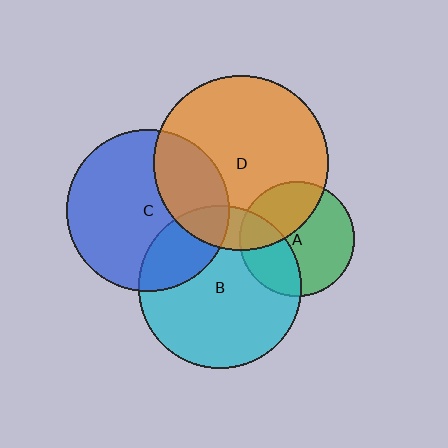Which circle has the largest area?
Circle D (orange).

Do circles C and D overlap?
Yes.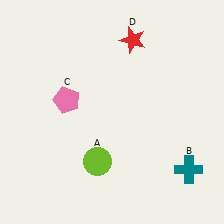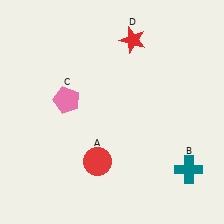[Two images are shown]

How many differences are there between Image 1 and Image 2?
There is 1 difference between the two images.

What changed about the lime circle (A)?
In Image 1, A is lime. In Image 2, it changed to red.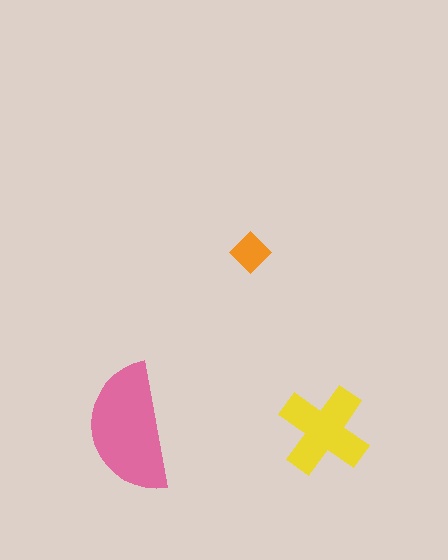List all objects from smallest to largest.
The orange diamond, the yellow cross, the pink semicircle.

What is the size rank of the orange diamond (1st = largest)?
3rd.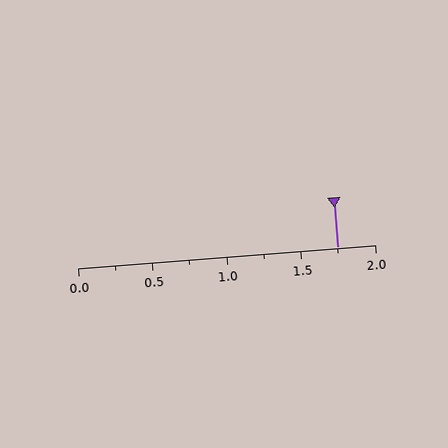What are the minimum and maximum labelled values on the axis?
The axis runs from 0.0 to 2.0.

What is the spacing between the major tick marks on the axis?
The major ticks are spaced 0.5 apart.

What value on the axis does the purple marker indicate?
The marker indicates approximately 1.75.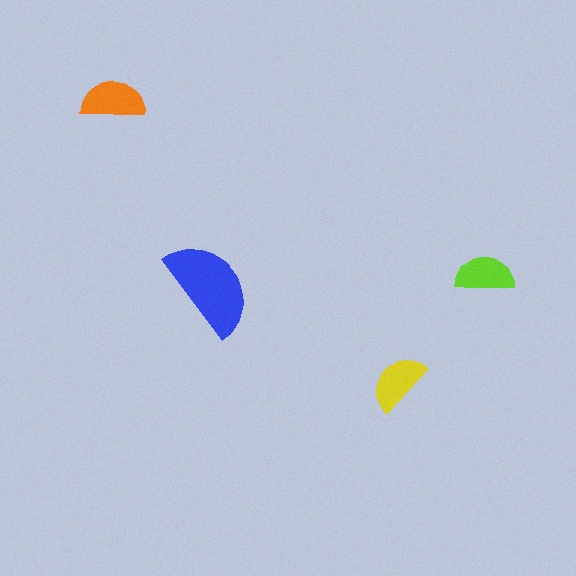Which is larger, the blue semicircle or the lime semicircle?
The blue one.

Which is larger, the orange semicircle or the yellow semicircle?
The orange one.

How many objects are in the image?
There are 4 objects in the image.